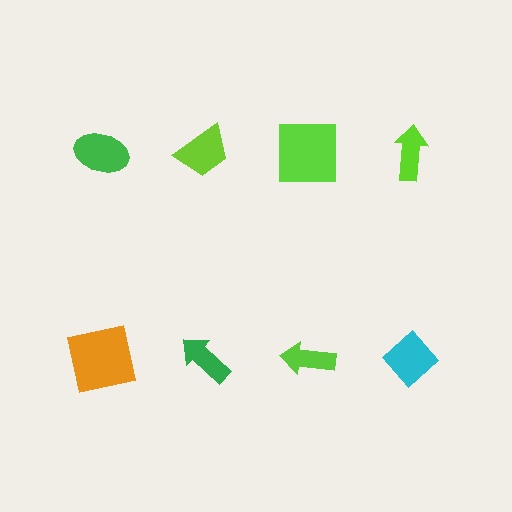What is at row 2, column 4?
A cyan diamond.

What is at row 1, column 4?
A lime arrow.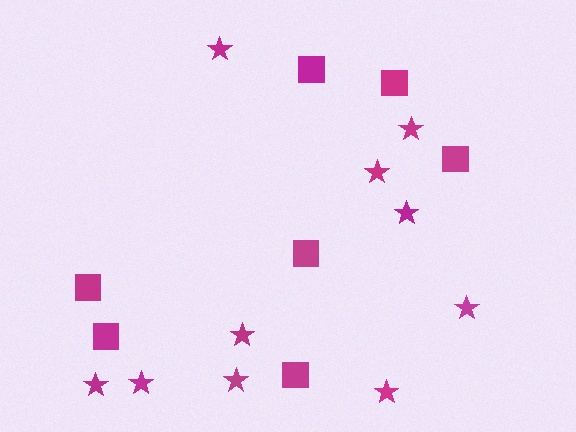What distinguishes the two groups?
There are 2 groups: one group of squares (7) and one group of stars (10).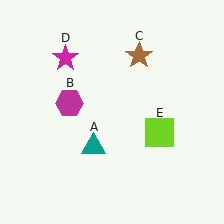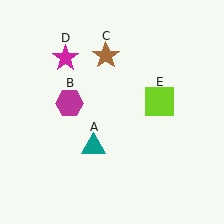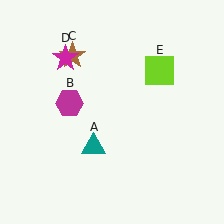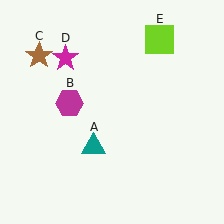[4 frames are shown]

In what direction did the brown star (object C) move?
The brown star (object C) moved left.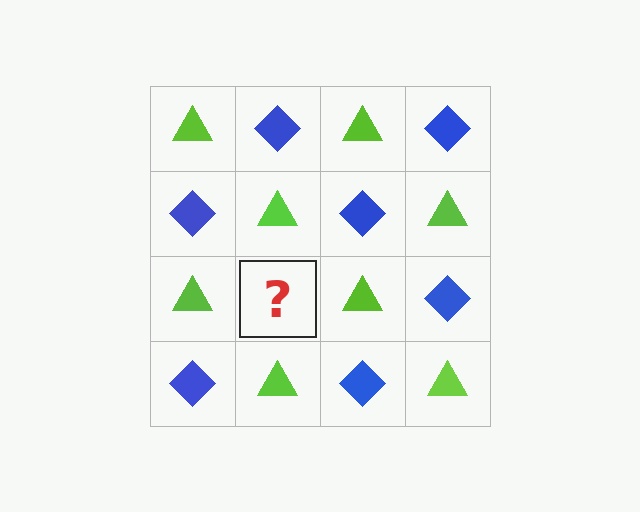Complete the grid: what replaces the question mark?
The question mark should be replaced with a blue diamond.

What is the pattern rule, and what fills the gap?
The rule is that it alternates lime triangle and blue diamond in a checkerboard pattern. The gap should be filled with a blue diamond.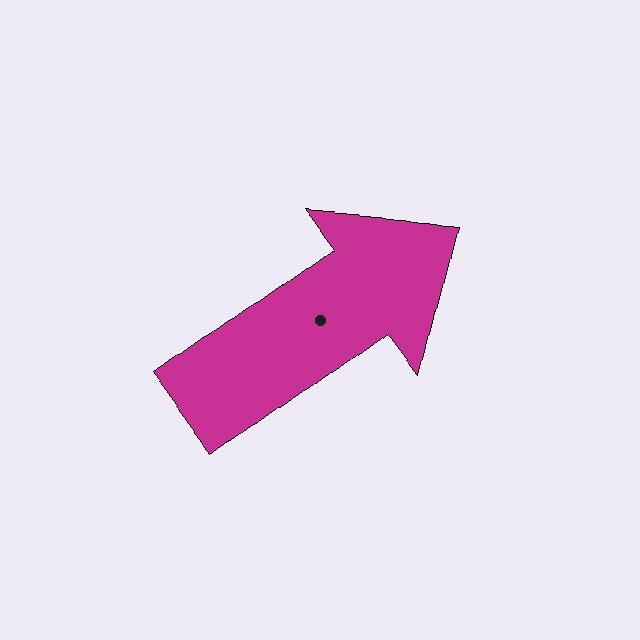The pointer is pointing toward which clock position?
Roughly 2 o'clock.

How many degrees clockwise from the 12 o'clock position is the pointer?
Approximately 54 degrees.